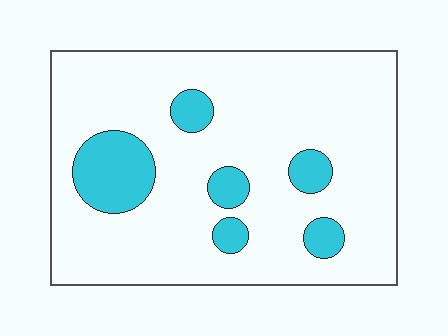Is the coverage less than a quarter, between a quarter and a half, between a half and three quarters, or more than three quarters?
Less than a quarter.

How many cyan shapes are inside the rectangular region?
6.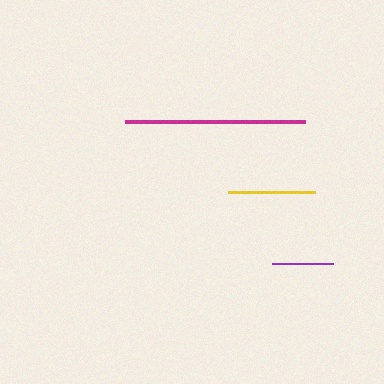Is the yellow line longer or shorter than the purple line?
The yellow line is longer than the purple line.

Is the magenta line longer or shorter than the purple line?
The magenta line is longer than the purple line.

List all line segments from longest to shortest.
From longest to shortest: magenta, yellow, purple.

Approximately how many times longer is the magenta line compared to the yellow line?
The magenta line is approximately 2.1 times the length of the yellow line.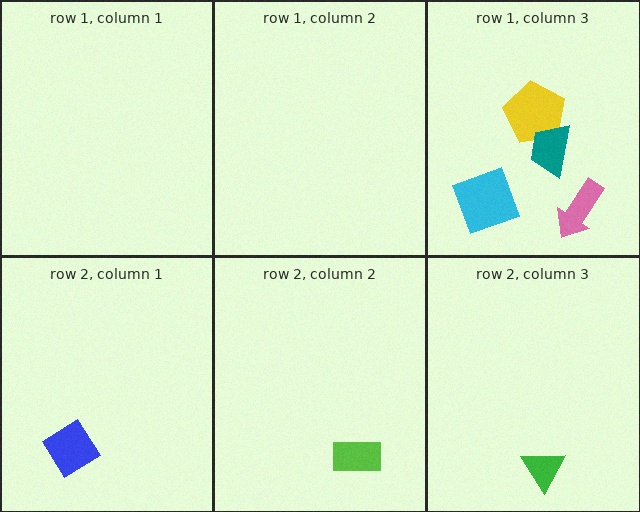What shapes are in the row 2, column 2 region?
The lime rectangle.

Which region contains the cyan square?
The row 1, column 3 region.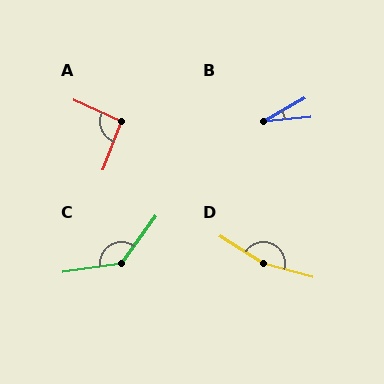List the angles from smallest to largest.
B (24°), A (93°), C (134°), D (163°).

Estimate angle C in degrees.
Approximately 134 degrees.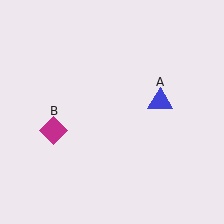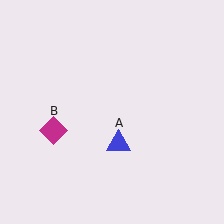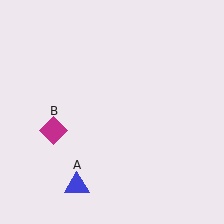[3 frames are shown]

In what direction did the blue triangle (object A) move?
The blue triangle (object A) moved down and to the left.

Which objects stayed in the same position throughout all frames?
Magenta diamond (object B) remained stationary.